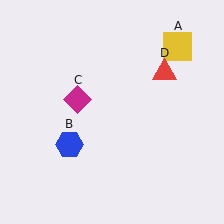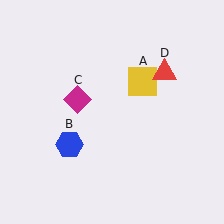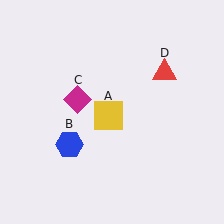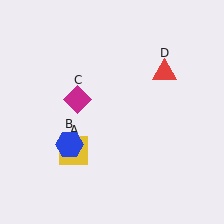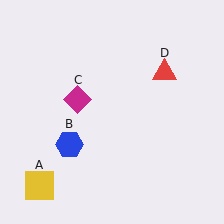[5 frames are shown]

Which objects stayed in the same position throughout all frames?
Blue hexagon (object B) and magenta diamond (object C) and red triangle (object D) remained stationary.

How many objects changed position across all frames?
1 object changed position: yellow square (object A).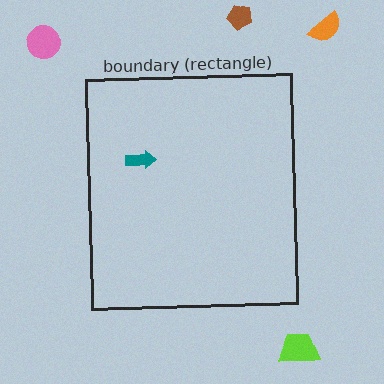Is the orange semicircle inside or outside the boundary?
Outside.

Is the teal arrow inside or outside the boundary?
Inside.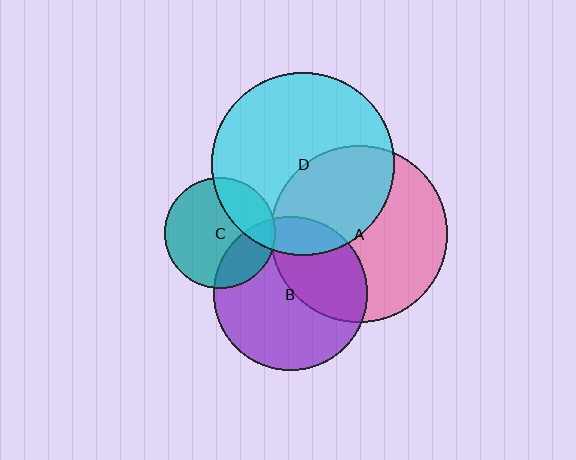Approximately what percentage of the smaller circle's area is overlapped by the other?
Approximately 15%.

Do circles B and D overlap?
Yes.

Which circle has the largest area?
Circle D (cyan).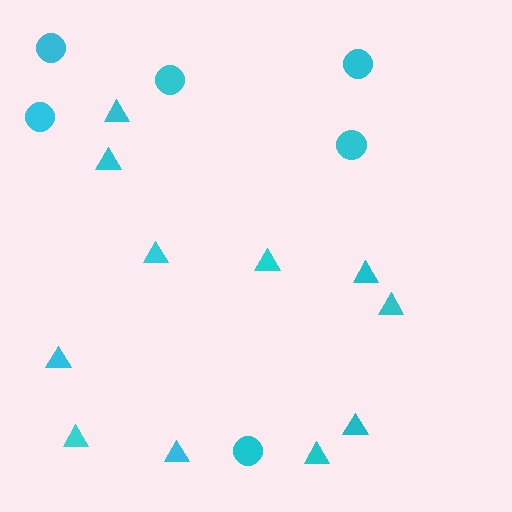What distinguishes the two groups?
There are 2 groups: one group of triangles (11) and one group of circles (6).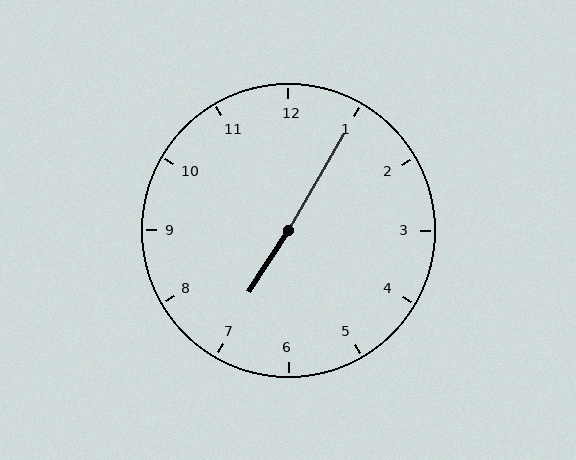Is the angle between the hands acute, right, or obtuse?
It is obtuse.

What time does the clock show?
7:05.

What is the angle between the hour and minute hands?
Approximately 178 degrees.